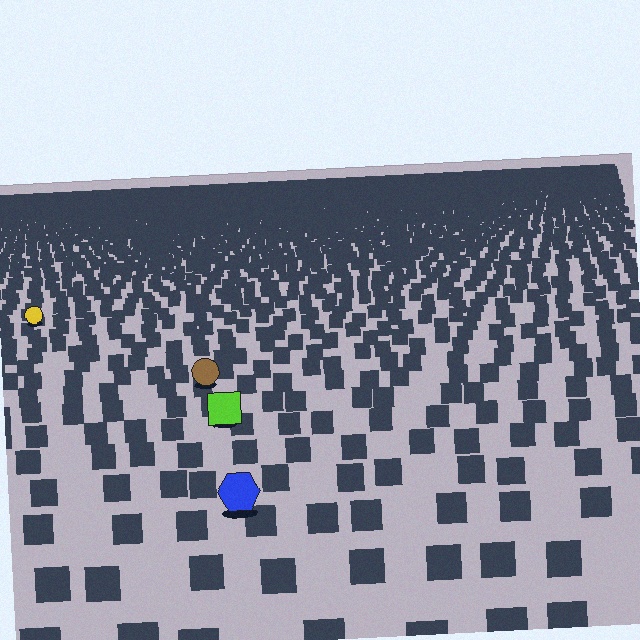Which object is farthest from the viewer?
The yellow circle is farthest from the viewer. It appears smaller and the ground texture around it is denser.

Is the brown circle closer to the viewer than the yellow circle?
Yes. The brown circle is closer — you can tell from the texture gradient: the ground texture is coarser near it.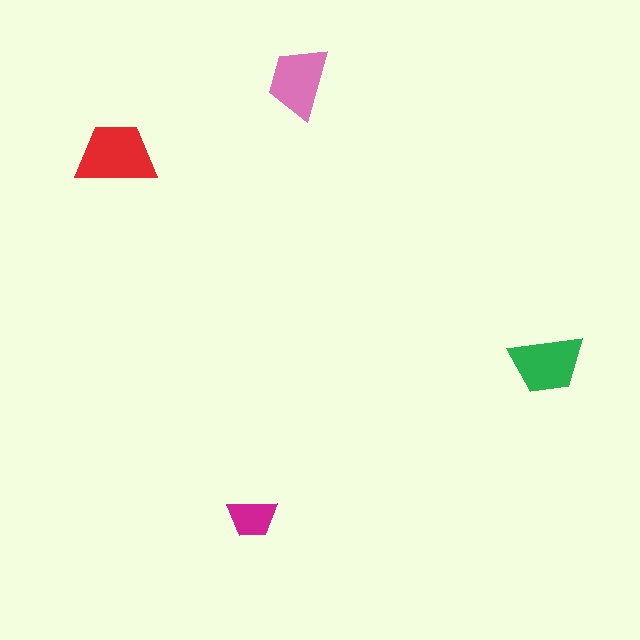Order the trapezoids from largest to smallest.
the red one, the green one, the pink one, the magenta one.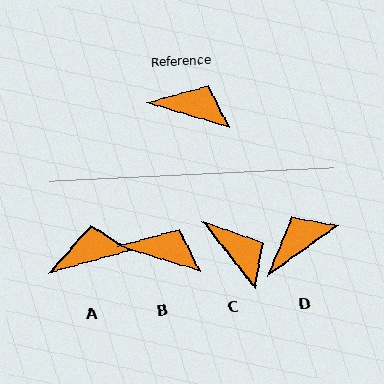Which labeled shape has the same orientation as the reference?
B.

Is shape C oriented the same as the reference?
No, it is off by about 35 degrees.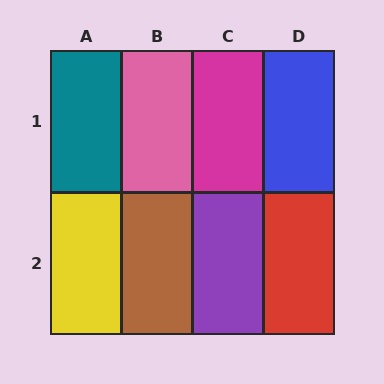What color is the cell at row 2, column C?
Purple.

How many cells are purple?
1 cell is purple.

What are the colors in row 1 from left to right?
Teal, pink, magenta, blue.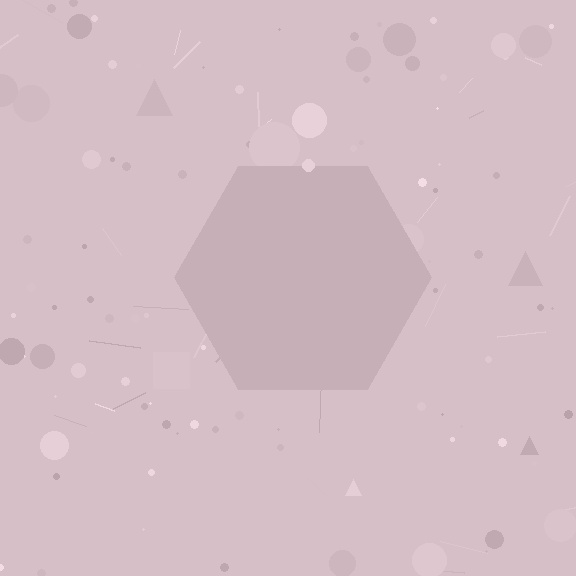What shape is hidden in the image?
A hexagon is hidden in the image.